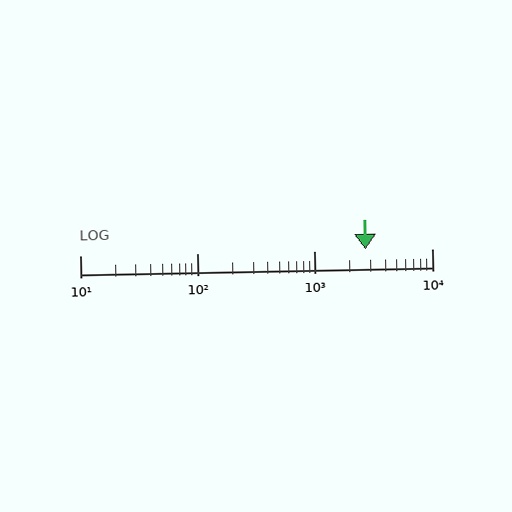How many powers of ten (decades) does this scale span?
The scale spans 3 decades, from 10 to 10000.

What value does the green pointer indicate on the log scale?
The pointer indicates approximately 2700.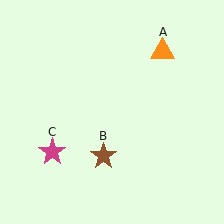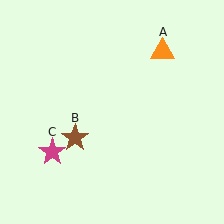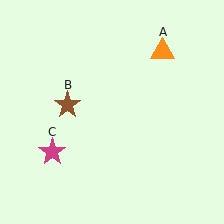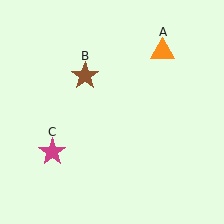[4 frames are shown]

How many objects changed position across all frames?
1 object changed position: brown star (object B).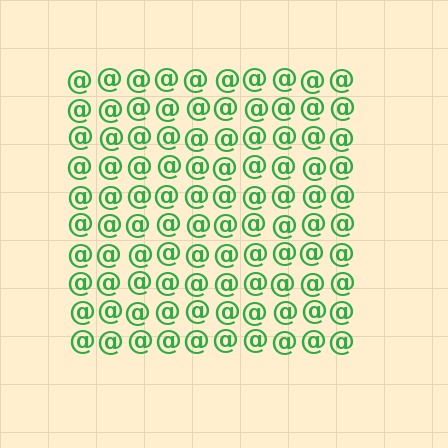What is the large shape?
The large shape is a square.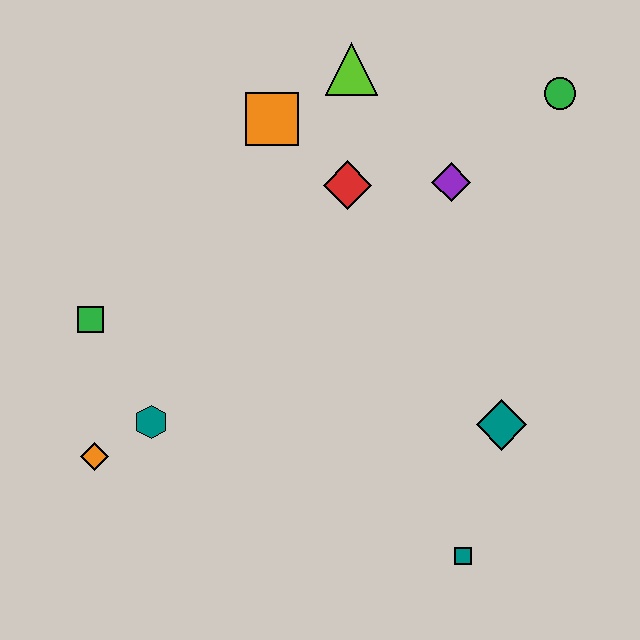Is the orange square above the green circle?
No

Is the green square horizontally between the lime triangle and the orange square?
No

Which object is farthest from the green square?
The green circle is farthest from the green square.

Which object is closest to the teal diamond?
The teal square is closest to the teal diamond.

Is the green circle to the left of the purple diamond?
No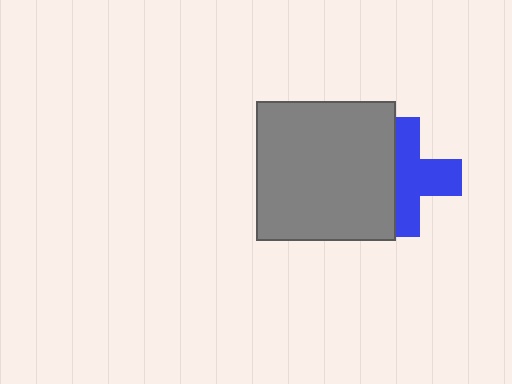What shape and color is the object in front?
The object in front is a gray square.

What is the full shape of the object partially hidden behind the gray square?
The partially hidden object is a blue cross.